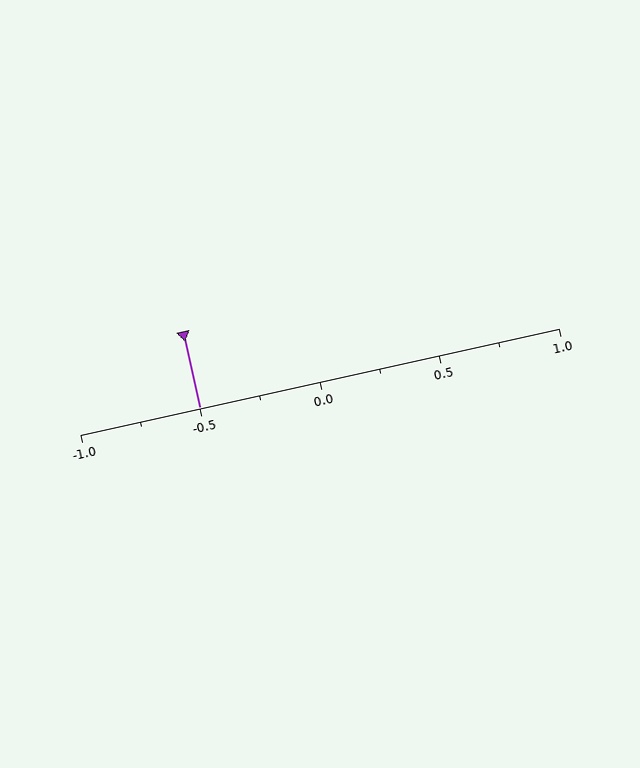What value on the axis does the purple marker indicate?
The marker indicates approximately -0.5.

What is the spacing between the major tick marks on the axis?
The major ticks are spaced 0.5 apart.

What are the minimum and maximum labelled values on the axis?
The axis runs from -1.0 to 1.0.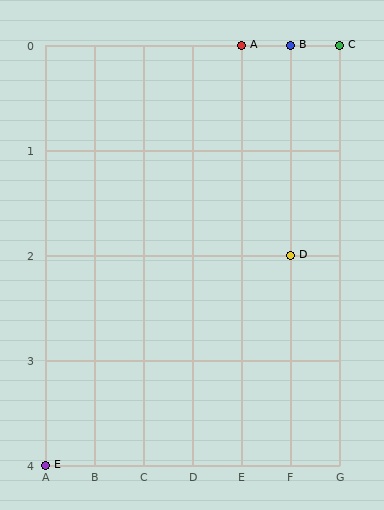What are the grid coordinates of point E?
Point E is at grid coordinates (A, 4).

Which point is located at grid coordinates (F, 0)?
Point B is at (F, 0).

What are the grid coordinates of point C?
Point C is at grid coordinates (G, 0).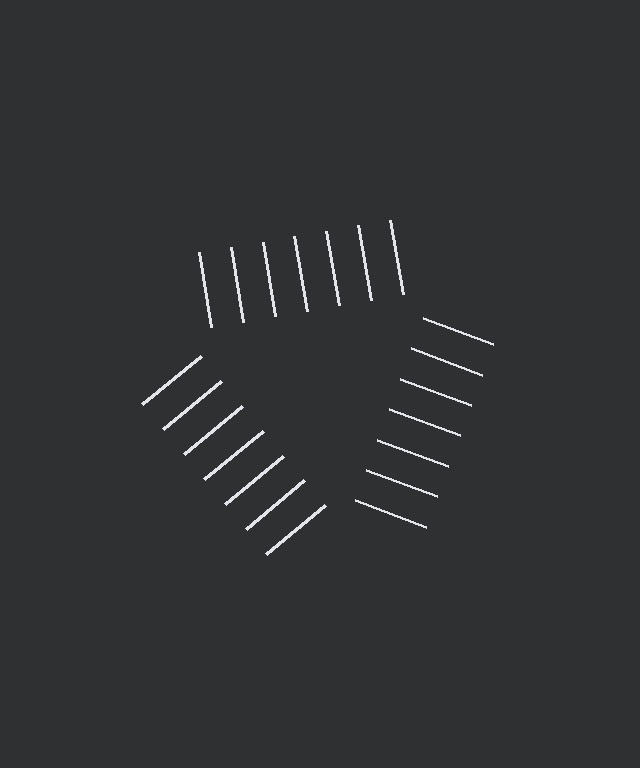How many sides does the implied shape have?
3 sides — the line-ends trace a triangle.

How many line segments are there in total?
21 — 7 along each of the 3 edges.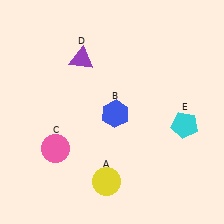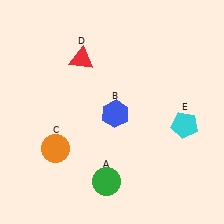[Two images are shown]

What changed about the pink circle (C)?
In Image 1, C is pink. In Image 2, it changed to orange.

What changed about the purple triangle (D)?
In Image 1, D is purple. In Image 2, it changed to red.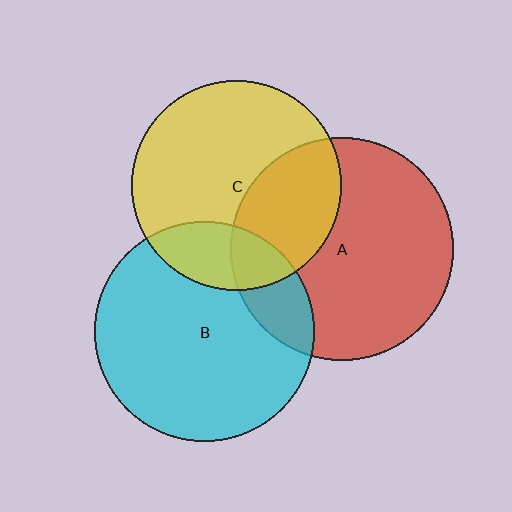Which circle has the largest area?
Circle A (red).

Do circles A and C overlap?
Yes.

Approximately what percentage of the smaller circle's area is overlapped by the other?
Approximately 35%.